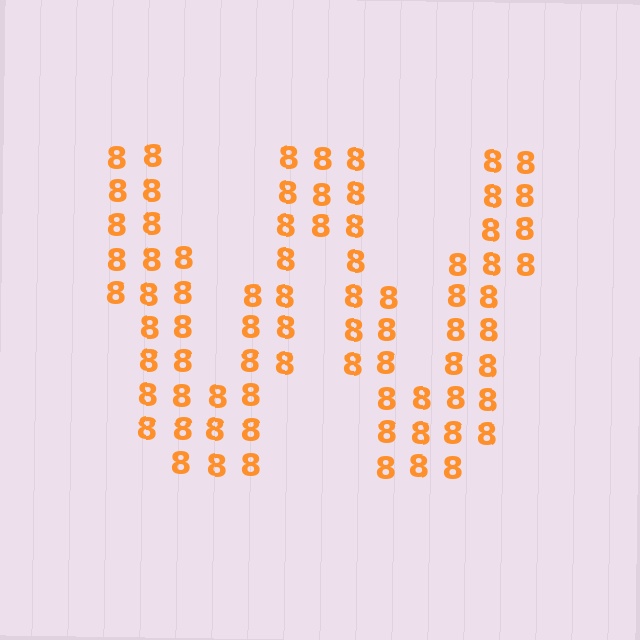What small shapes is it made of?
It is made of small digit 8's.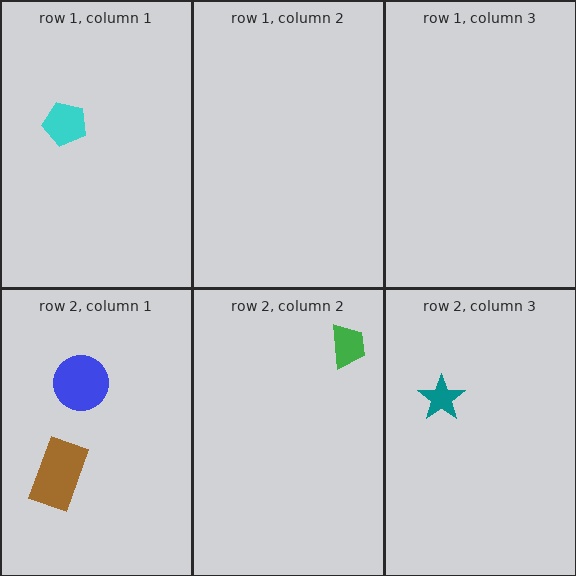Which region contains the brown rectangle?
The row 2, column 1 region.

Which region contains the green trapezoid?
The row 2, column 2 region.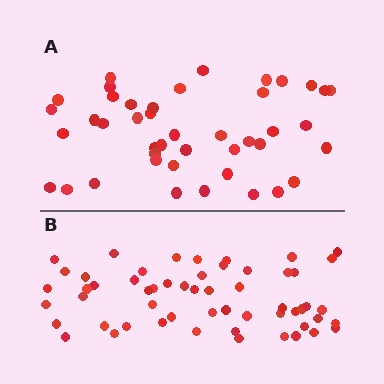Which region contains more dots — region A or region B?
Region B (the bottom region) has more dots.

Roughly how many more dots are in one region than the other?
Region B has approximately 15 more dots than region A.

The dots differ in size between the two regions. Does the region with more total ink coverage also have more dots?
No. Region A has more total ink coverage because its dots are larger, but region B actually contains more individual dots. Total area can be misleading — the number of items is what matters here.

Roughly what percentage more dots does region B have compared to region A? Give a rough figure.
About 30% more.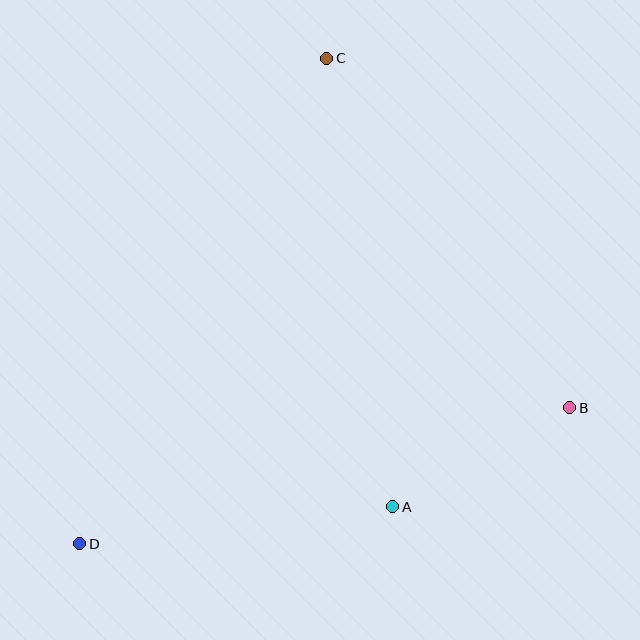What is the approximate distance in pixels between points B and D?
The distance between B and D is approximately 508 pixels.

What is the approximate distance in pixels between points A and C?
The distance between A and C is approximately 453 pixels.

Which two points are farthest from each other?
Points C and D are farthest from each other.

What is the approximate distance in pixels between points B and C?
The distance between B and C is approximately 426 pixels.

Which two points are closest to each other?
Points A and B are closest to each other.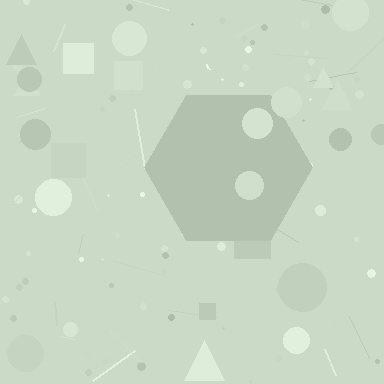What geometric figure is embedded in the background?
A hexagon is embedded in the background.